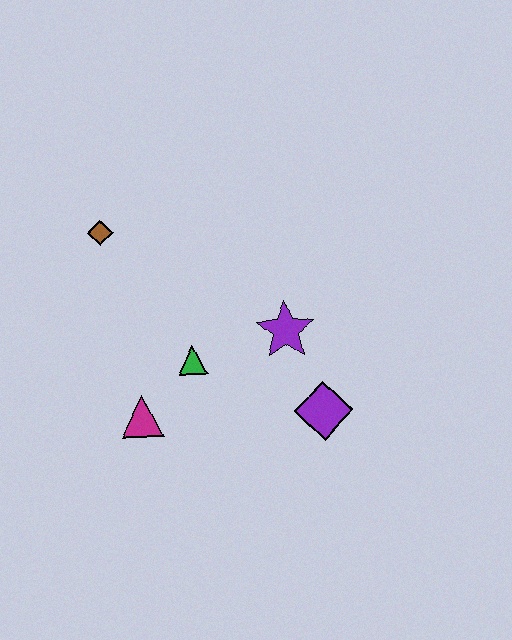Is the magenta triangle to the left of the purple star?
Yes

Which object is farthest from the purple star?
The brown diamond is farthest from the purple star.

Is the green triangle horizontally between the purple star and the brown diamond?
Yes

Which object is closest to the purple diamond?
The purple star is closest to the purple diamond.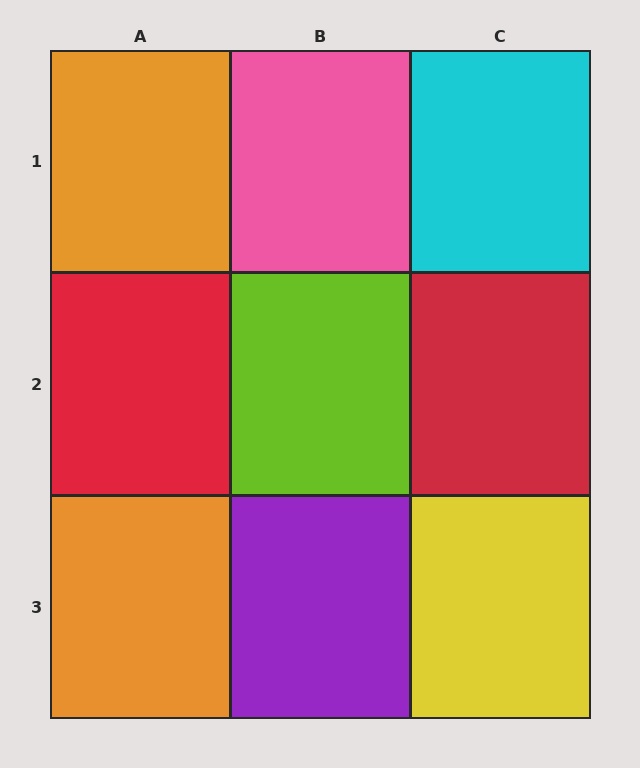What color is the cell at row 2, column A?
Red.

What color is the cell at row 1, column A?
Orange.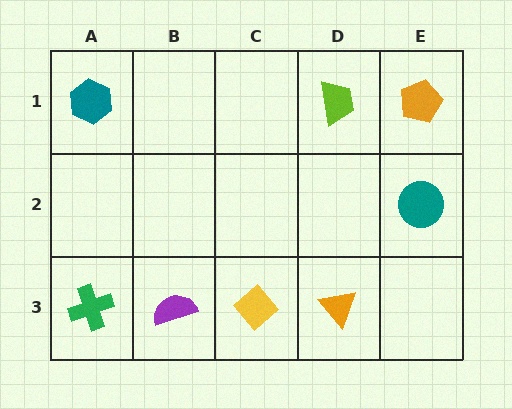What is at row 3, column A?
A green cross.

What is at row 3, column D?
An orange triangle.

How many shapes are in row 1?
3 shapes.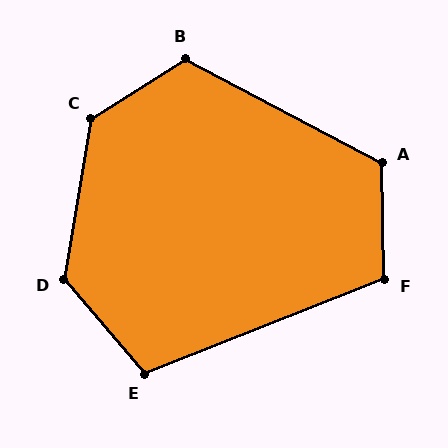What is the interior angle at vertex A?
Approximately 119 degrees (obtuse).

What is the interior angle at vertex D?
Approximately 130 degrees (obtuse).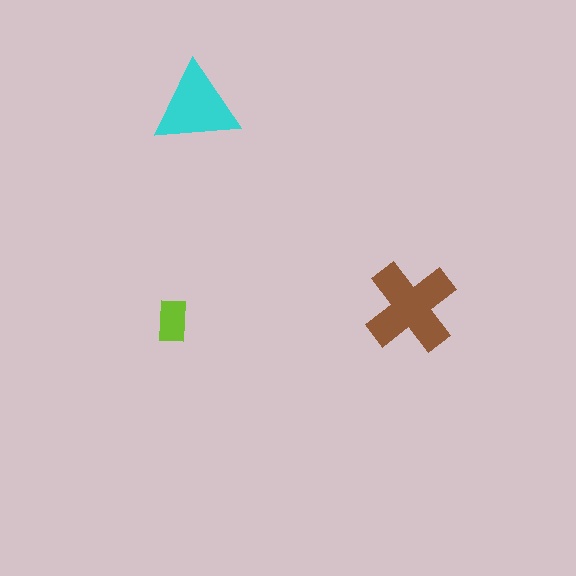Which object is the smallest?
The lime rectangle.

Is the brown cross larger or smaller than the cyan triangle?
Larger.